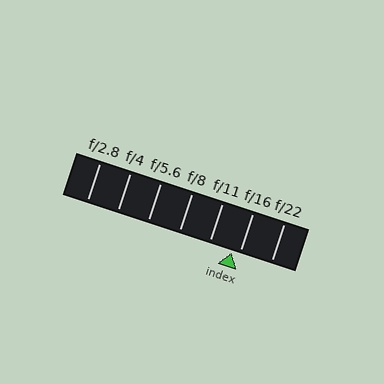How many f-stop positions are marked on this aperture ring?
There are 7 f-stop positions marked.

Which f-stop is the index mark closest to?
The index mark is closest to f/16.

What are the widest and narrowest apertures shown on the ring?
The widest aperture shown is f/2.8 and the narrowest is f/22.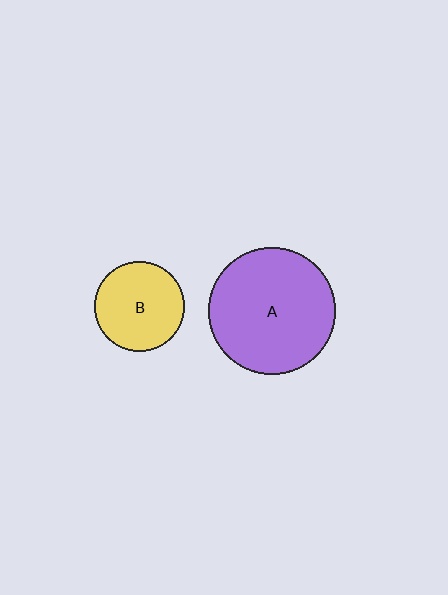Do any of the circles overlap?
No, none of the circles overlap.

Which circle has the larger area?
Circle A (purple).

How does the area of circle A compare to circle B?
Approximately 2.0 times.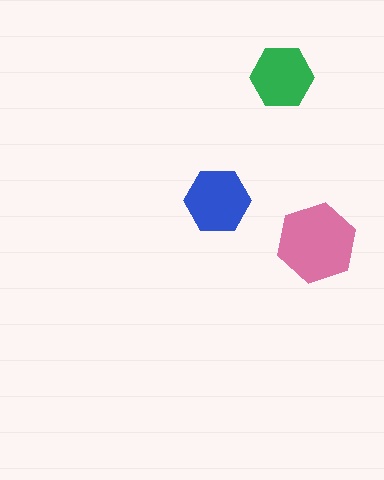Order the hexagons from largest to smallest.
the pink one, the blue one, the green one.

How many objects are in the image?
There are 3 objects in the image.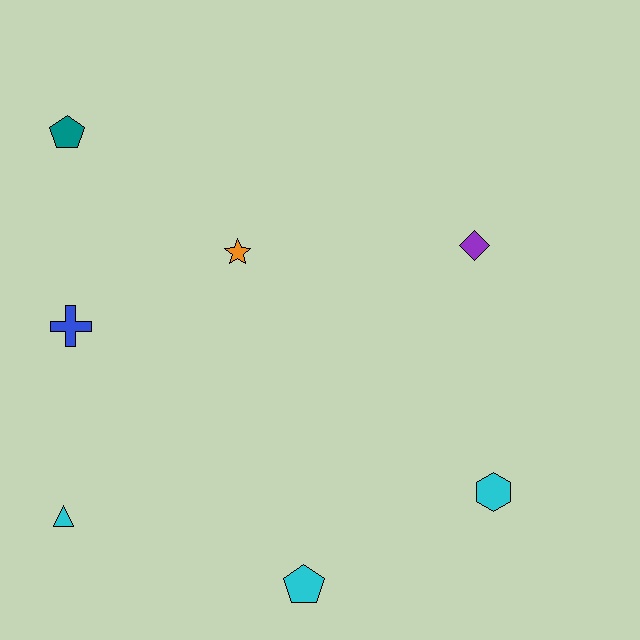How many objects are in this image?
There are 7 objects.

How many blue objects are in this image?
There is 1 blue object.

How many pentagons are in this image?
There are 2 pentagons.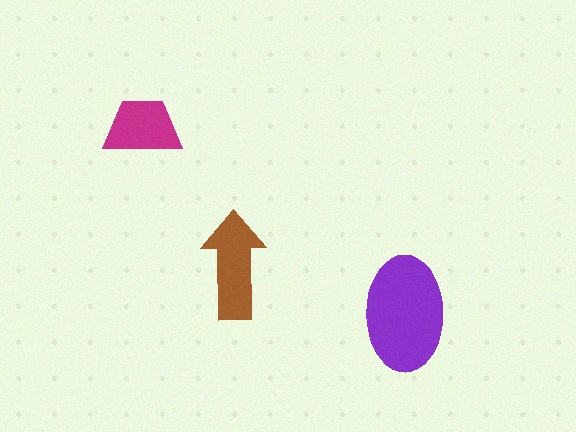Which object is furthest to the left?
The magenta trapezoid is leftmost.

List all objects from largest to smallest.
The purple ellipse, the brown arrow, the magenta trapezoid.